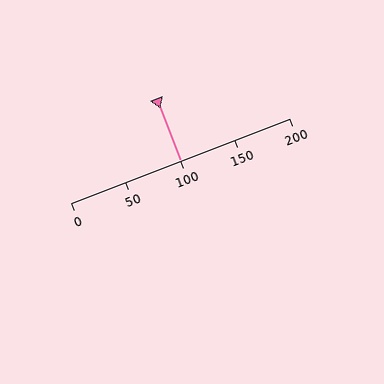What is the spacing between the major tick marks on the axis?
The major ticks are spaced 50 apart.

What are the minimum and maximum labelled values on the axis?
The axis runs from 0 to 200.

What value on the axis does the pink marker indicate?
The marker indicates approximately 100.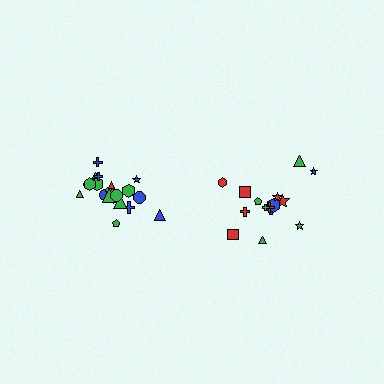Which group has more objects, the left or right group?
The left group.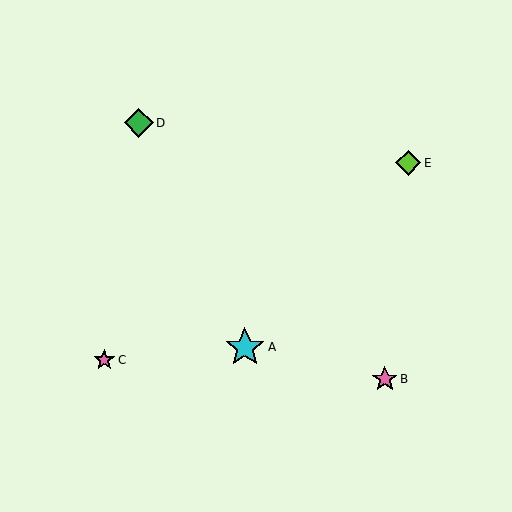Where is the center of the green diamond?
The center of the green diamond is at (139, 123).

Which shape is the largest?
The cyan star (labeled A) is the largest.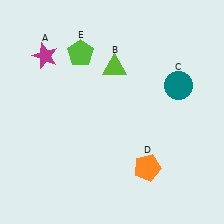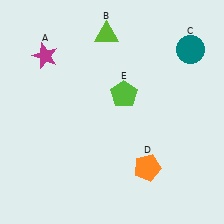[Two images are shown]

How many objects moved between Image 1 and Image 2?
3 objects moved between the two images.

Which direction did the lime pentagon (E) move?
The lime pentagon (E) moved right.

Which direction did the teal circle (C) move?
The teal circle (C) moved up.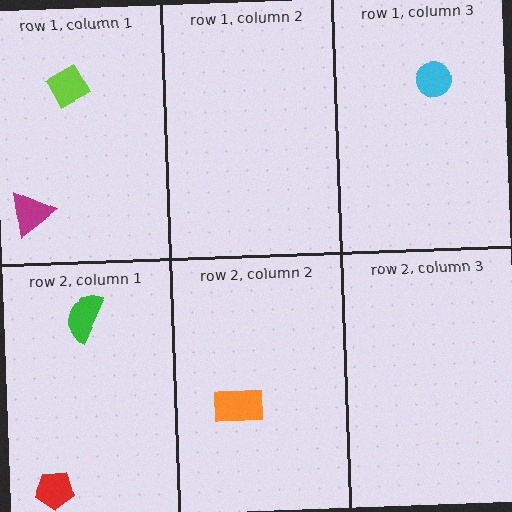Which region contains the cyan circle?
The row 1, column 3 region.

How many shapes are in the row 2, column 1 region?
2.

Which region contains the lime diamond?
The row 1, column 1 region.